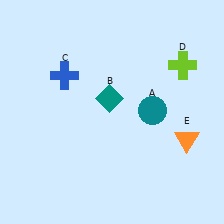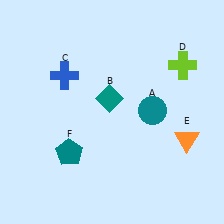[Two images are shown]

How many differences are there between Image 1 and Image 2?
There is 1 difference between the two images.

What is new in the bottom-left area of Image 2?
A teal pentagon (F) was added in the bottom-left area of Image 2.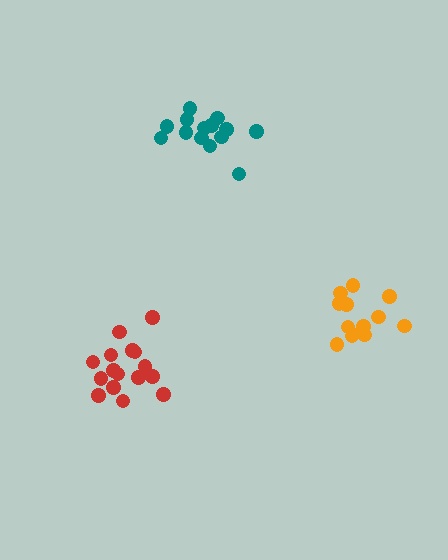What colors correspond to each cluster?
The clusters are colored: red, orange, teal.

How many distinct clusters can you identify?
There are 3 distinct clusters.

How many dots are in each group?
Group 1: 16 dots, Group 2: 13 dots, Group 3: 14 dots (43 total).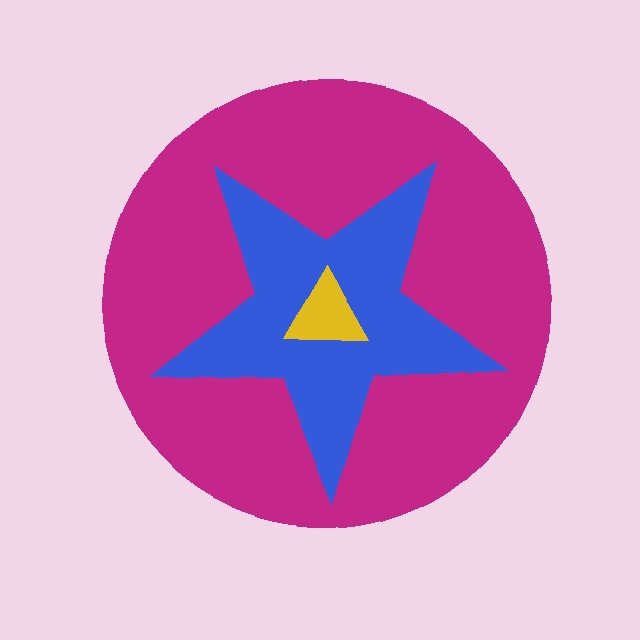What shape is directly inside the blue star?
The yellow triangle.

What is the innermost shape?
The yellow triangle.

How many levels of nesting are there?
3.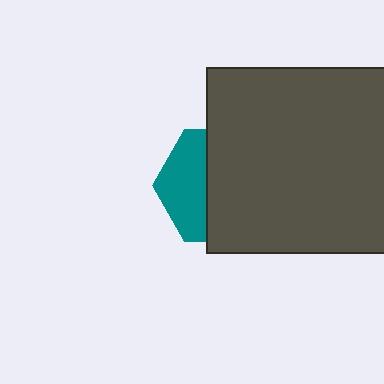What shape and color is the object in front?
The object in front is a dark gray square.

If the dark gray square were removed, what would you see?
You would see the complete teal hexagon.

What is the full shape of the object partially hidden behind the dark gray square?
The partially hidden object is a teal hexagon.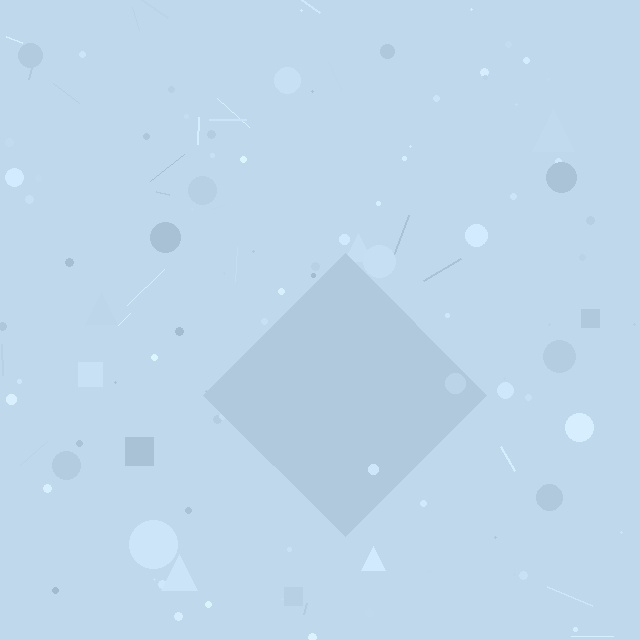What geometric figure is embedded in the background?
A diamond is embedded in the background.